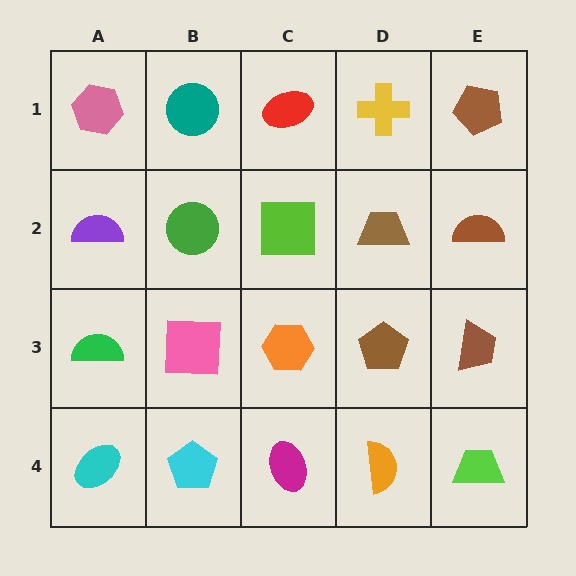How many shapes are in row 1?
5 shapes.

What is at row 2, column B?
A green circle.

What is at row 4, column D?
An orange semicircle.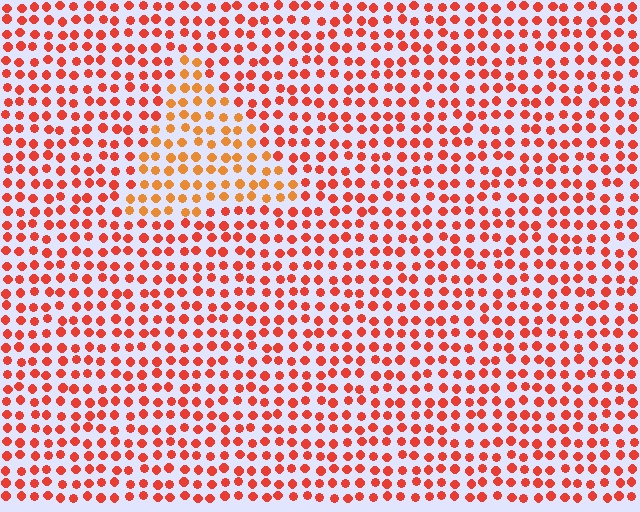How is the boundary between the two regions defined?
The boundary is defined purely by a slight shift in hue (about 26 degrees). Spacing, size, and orientation are identical on both sides.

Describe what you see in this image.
The image is filled with small red elements in a uniform arrangement. A triangle-shaped region is visible where the elements are tinted to a slightly different hue, forming a subtle color boundary.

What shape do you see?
I see a triangle.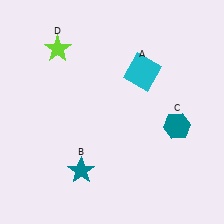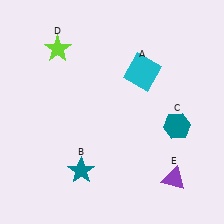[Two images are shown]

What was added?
A purple triangle (E) was added in Image 2.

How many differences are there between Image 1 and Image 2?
There is 1 difference between the two images.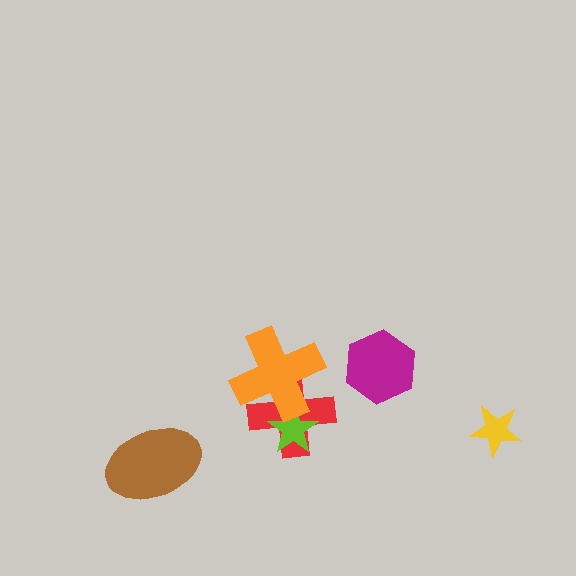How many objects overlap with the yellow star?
0 objects overlap with the yellow star.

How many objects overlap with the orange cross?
2 objects overlap with the orange cross.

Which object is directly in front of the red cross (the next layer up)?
The lime star is directly in front of the red cross.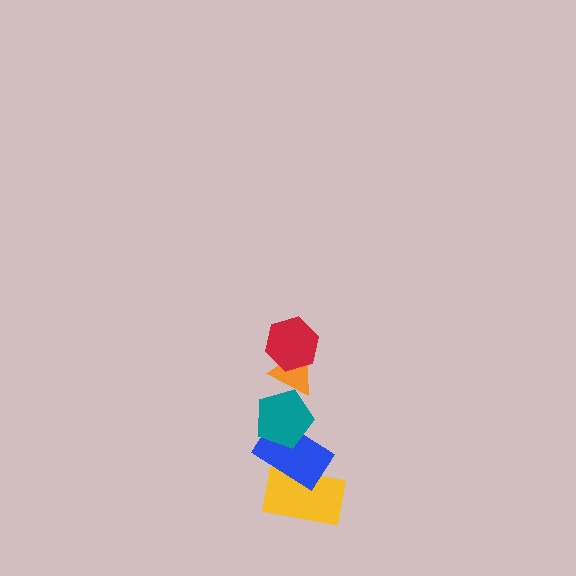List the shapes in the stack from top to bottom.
From top to bottom: the red hexagon, the orange triangle, the teal pentagon, the blue rectangle, the yellow rectangle.